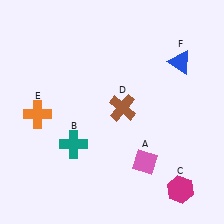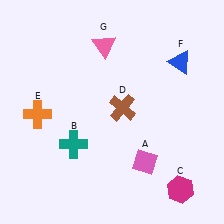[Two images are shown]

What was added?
A pink triangle (G) was added in Image 2.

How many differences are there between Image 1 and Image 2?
There is 1 difference between the two images.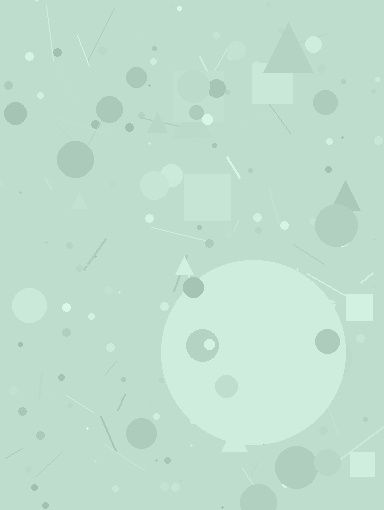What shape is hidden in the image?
A circle is hidden in the image.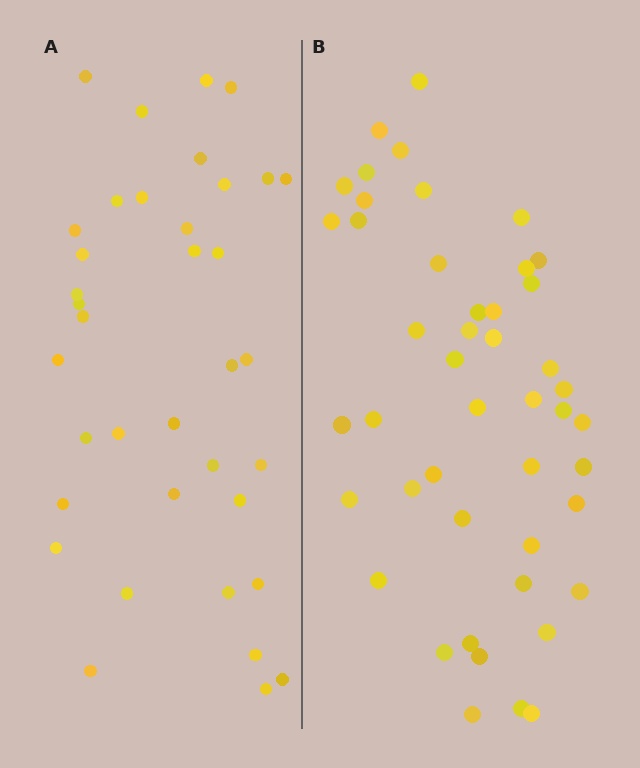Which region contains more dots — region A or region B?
Region B (the right region) has more dots.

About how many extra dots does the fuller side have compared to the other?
Region B has roughly 8 or so more dots than region A.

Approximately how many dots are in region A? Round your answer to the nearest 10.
About 40 dots. (The exact count is 37, which rounds to 40.)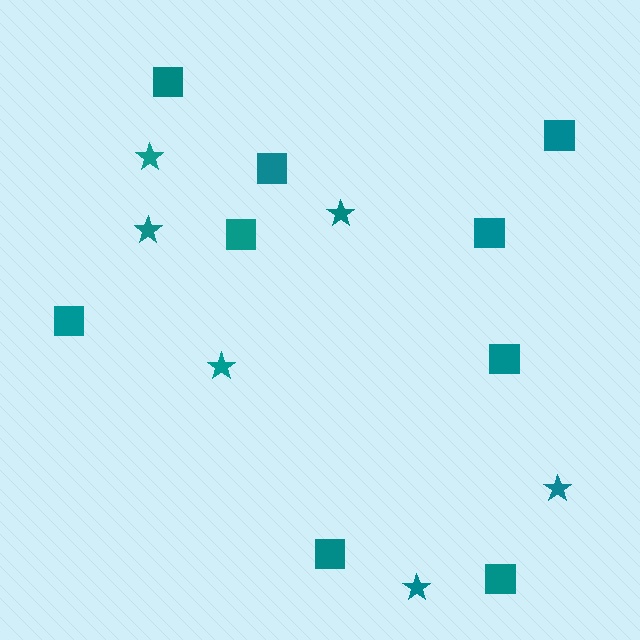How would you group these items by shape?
There are 2 groups: one group of squares (9) and one group of stars (6).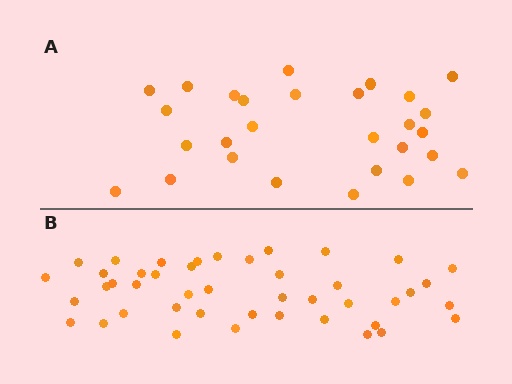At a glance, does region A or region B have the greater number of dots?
Region B (the bottom region) has more dots.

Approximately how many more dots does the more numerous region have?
Region B has approximately 15 more dots than region A.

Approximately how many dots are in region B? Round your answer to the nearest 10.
About 40 dots. (The exact count is 44, which rounds to 40.)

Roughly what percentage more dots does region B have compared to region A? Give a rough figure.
About 55% more.